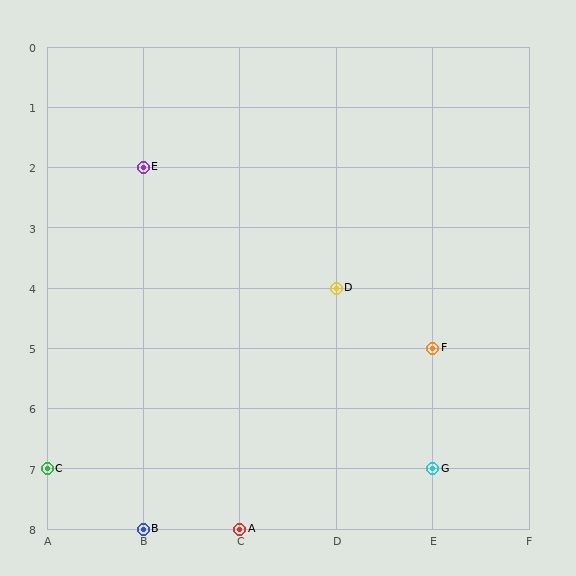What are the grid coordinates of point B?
Point B is at grid coordinates (B, 8).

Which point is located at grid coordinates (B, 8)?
Point B is at (B, 8).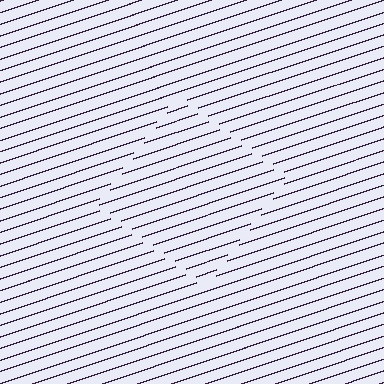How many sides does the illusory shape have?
4 sides — the line-ends trace a square.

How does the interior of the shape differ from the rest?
The interior of the shape contains the same grating, shifted by half a period — the contour is defined by the phase discontinuity where line-ends from the inner and outer gratings abut.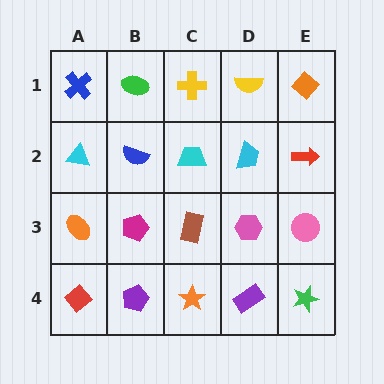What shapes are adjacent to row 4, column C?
A brown rectangle (row 3, column C), a purple pentagon (row 4, column B), a purple rectangle (row 4, column D).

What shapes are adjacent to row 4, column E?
A pink circle (row 3, column E), a purple rectangle (row 4, column D).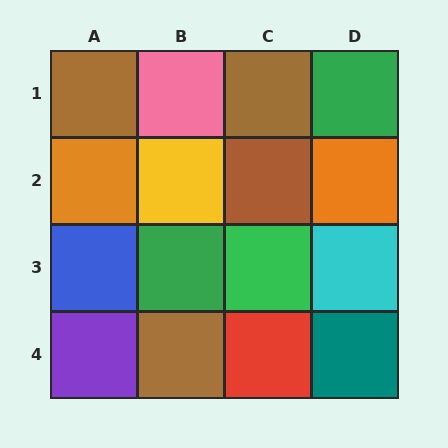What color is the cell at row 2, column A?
Orange.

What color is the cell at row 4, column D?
Teal.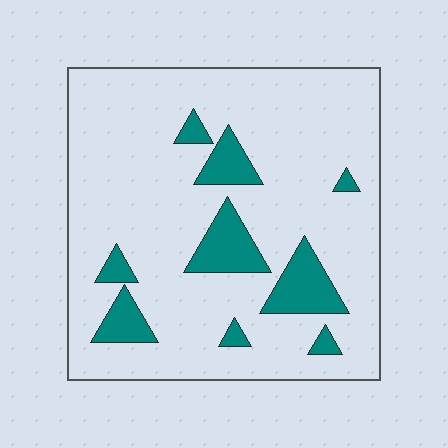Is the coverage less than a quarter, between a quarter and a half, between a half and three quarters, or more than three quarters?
Less than a quarter.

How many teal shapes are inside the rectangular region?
9.